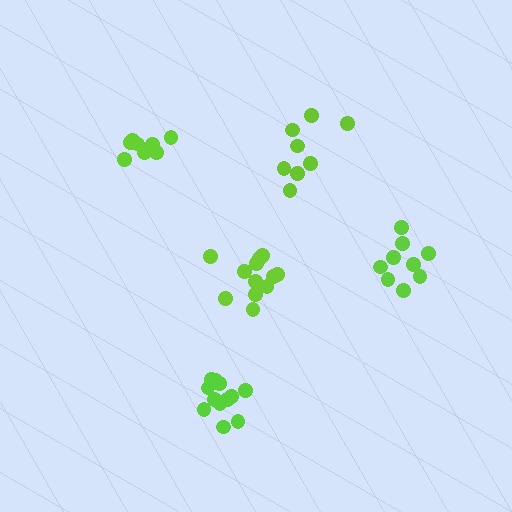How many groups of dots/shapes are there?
There are 5 groups.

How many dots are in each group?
Group 1: 8 dots, Group 2: 12 dots, Group 3: 12 dots, Group 4: 8 dots, Group 5: 9 dots (49 total).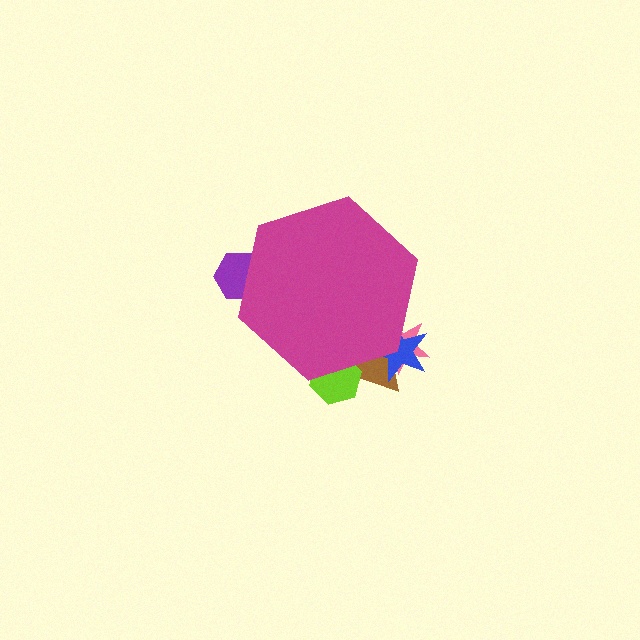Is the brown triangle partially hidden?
Yes, the brown triangle is partially hidden behind the magenta hexagon.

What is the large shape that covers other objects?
A magenta hexagon.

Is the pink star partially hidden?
Yes, the pink star is partially hidden behind the magenta hexagon.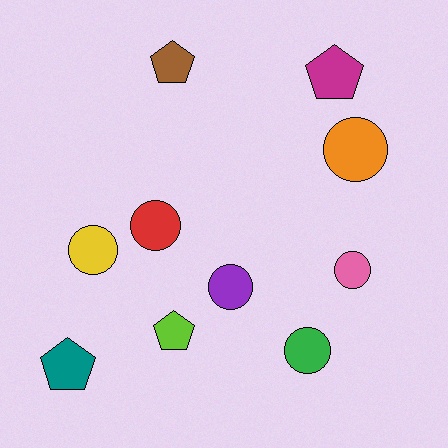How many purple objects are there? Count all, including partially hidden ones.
There is 1 purple object.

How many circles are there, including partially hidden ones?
There are 6 circles.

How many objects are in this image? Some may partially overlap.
There are 10 objects.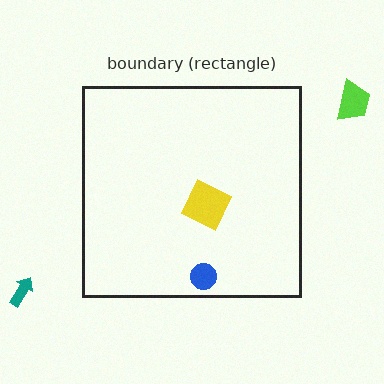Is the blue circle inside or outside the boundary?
Inside.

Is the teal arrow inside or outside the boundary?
Outside.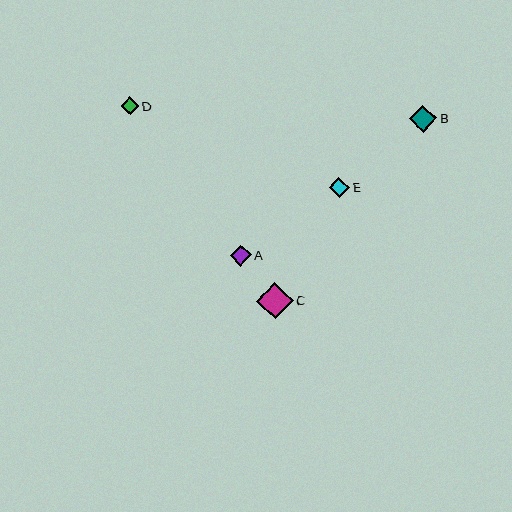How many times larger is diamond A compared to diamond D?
Diamond A is approximately 1.2 times the size of diamond D.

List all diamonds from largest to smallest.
From largest to smallest: C, B, A, E, D.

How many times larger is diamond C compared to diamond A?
Diamond C is approximately 1.7 times the size of diamond A.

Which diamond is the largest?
Diamond C is the largest with a size of approximately 36 pixels.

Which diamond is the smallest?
Diamond D is the smallest with a size of approximately 18 pixels.